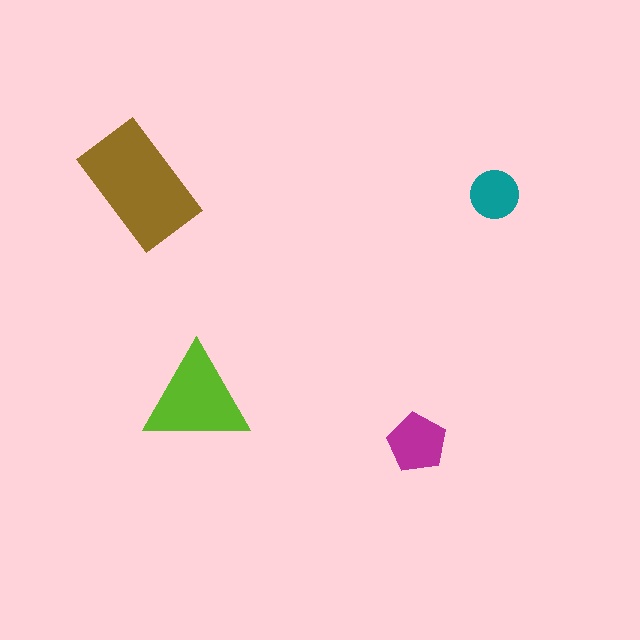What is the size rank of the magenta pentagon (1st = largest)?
3rd.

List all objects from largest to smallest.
The brown rectangle, the lime triangle, the magenta pentagon, the teal circle.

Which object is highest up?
The brown rectangle is topmost.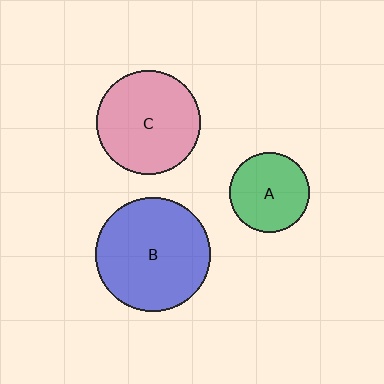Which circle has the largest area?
Circle B (blue).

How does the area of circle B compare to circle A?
Approximately 2.1 times.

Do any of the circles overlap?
No, none of the circles overlap.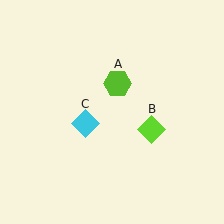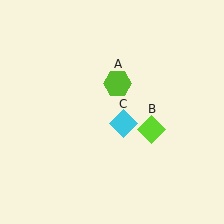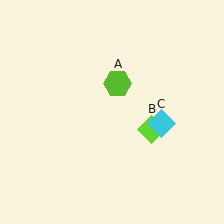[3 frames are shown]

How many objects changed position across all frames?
1 object changed position: cyan diamond (object C).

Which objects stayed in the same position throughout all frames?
Lime hexagon (object A) and lime diamond (object B) remained stationary.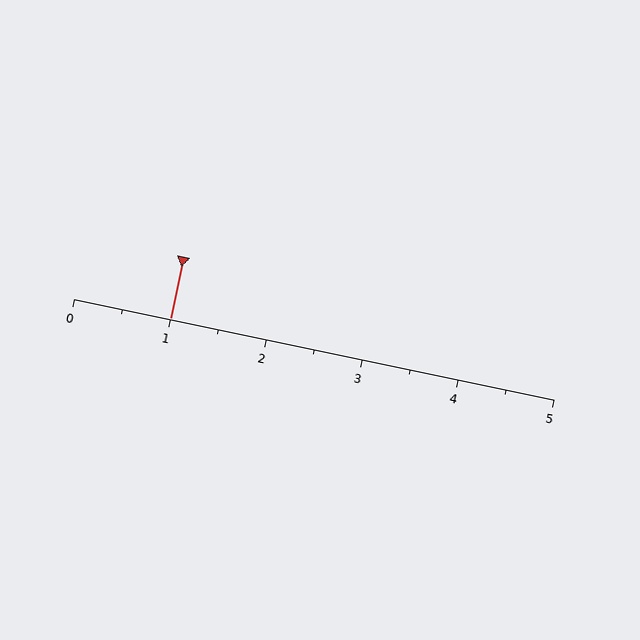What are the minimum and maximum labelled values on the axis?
The axis runs from 0 to 5.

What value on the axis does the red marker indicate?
The marker indicates approximately 1.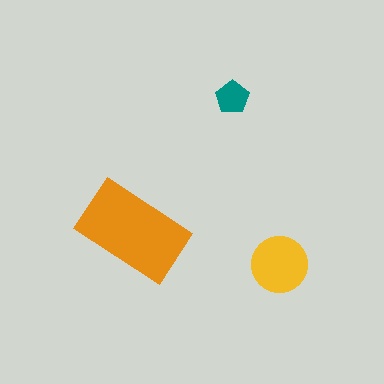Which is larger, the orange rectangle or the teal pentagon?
The orange rectangle.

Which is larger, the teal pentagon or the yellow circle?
The yellow circle.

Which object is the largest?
The orange rectangle.